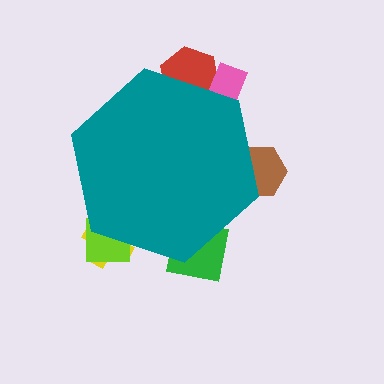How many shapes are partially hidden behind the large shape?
6 shapes are partially hidden.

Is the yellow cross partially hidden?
Yes, the yellow cross is partially hidden behind the teal hexagon.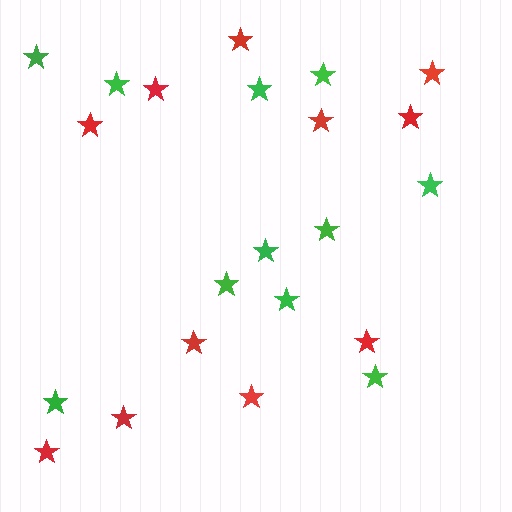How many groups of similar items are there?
There are 2 groups: one group of green stars (11) and one group of red stars (11).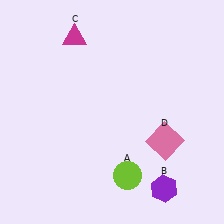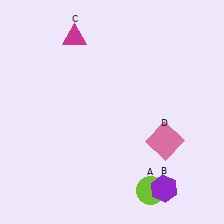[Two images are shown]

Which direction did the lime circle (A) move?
The lime circle (A) moved right.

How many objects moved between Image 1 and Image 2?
1 object moved between the two images.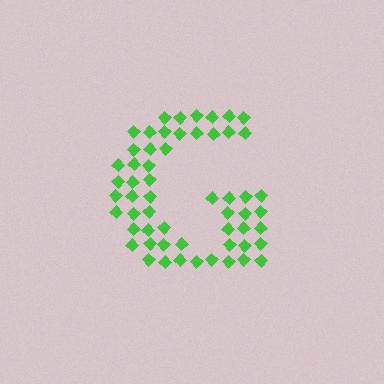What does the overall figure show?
The overall figure shows the letter G.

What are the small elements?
The small elements are diamonds.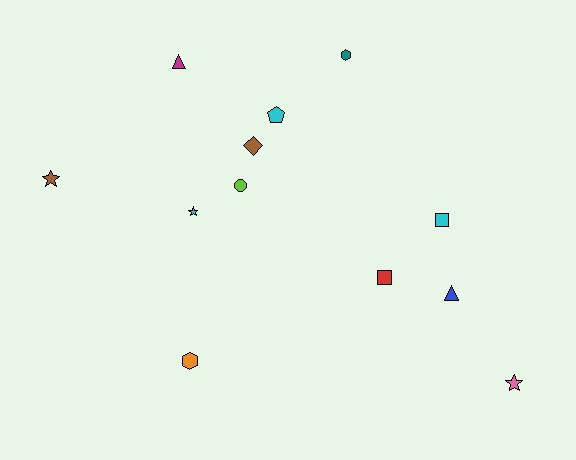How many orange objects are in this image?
There is 1 orange object.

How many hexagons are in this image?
There are 2 hexagons.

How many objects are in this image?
There are 12 objects.